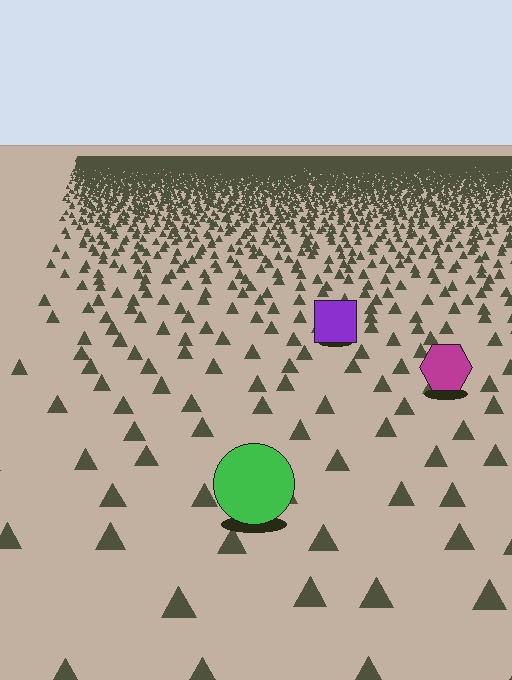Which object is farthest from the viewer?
The purple square is farthest from the viewer. It appears smaller and the ground texture around it is denser.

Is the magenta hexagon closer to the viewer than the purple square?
Yes. The magenta hexagon is closer — you can tell from the texture gradient: the ground texture is coarser near it.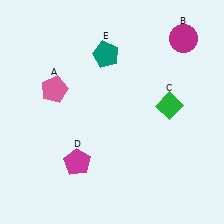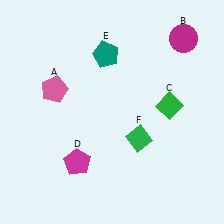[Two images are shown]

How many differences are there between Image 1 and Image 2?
There is 1 difference between the two images.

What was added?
A green diamond (F) was added in Image 2.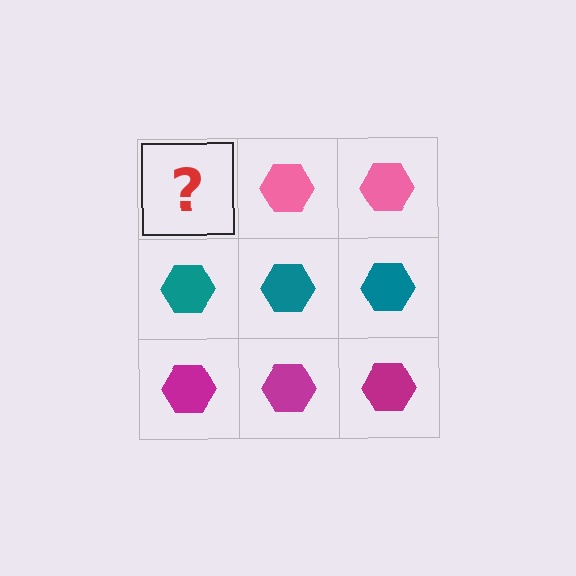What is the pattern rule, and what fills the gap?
The rule is that each row has a consistent color. The gap should be filled with a pink hexagon.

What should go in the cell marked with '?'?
The missing cell should contain a pink hexagon.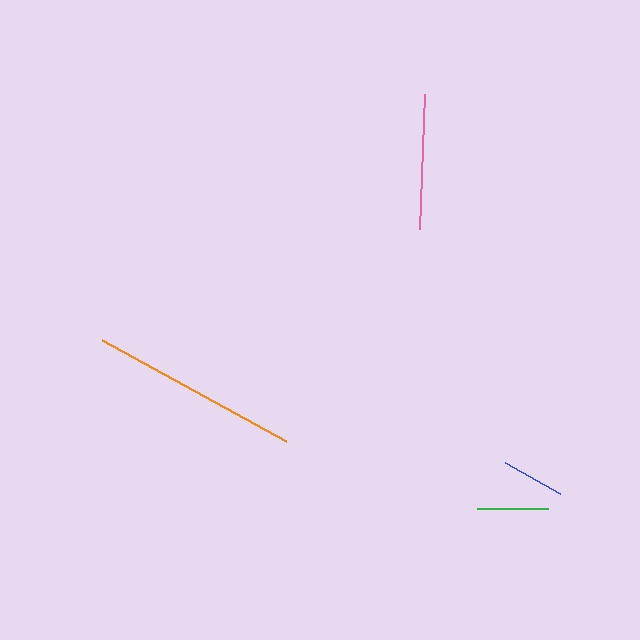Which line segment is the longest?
The orange line is the longest at approximately 211 pixels.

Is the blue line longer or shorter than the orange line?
The orange line is longer than the blue line.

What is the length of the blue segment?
The blue segment is approximately 62 pixels long.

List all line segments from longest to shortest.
From longest to shortest: orange, pink, green, blue.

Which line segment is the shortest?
The blue line is the shortest at approximately 62 pixels.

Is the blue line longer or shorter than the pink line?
The pink line is longer than the blue line.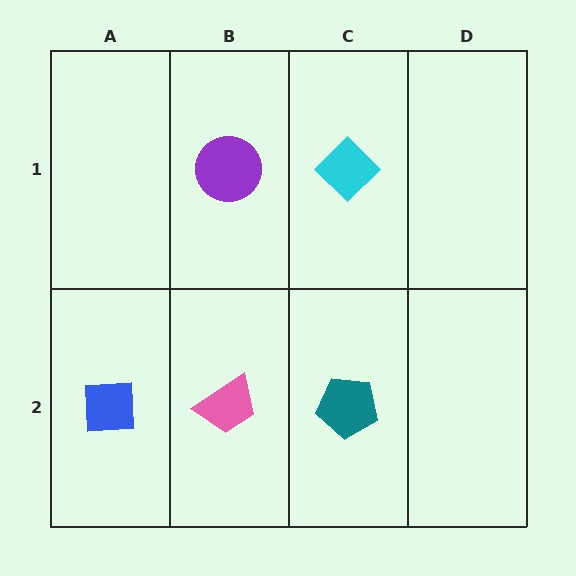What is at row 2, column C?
A teal pentagon.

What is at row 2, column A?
A blue square.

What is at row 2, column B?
A pink trapezoid.